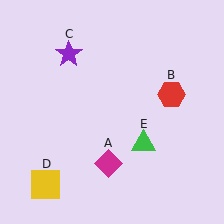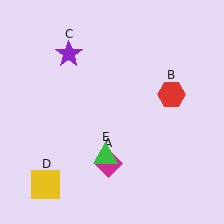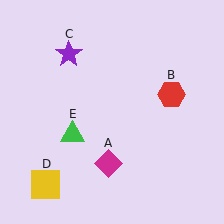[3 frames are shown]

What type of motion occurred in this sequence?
The green triangle (object E) rotated clockwise around the center of the scene.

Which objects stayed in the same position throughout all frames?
Magenta diamond (object A) and red hexagon (object B) and purple star (object C) and yellow square (object D) remained stationary.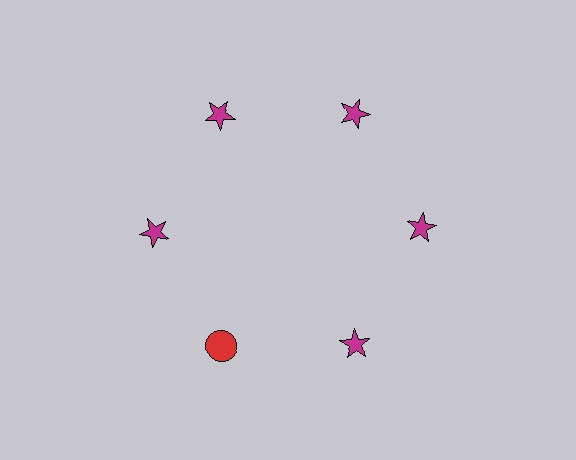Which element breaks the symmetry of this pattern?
The red circle at roughly the 7 o'clock position breaks the symmetry. All other shapes are magenta stars.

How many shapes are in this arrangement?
There are 6 shapes arranged in a ring pattern.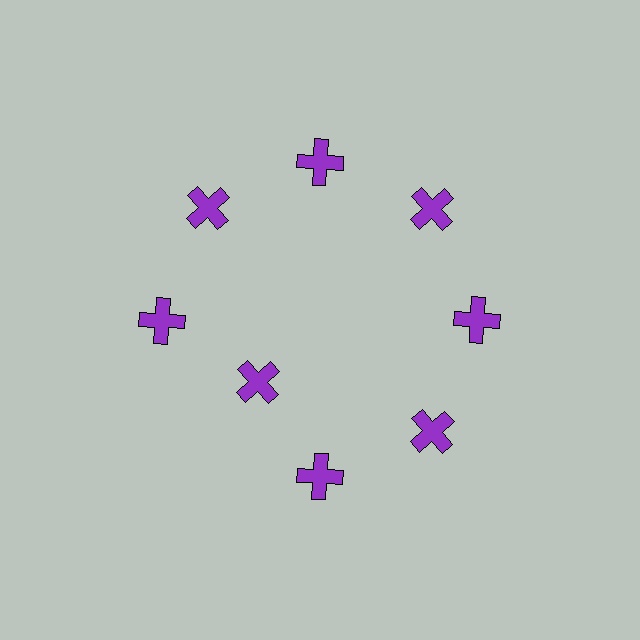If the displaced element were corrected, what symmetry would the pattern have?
It would have 8-fold rotational symmetry — the pattern would map onto itself every 45 degrees.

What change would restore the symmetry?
The symmetry would be restored by moving it outward, back onto the ring so that all 8 crosses sit at equal angles and equal distance from the center.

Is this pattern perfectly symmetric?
No. The 8 purple crosses are arranged in a ring, but one element near the 8 o'clock position is pulled inward toward the center, breaking the 8-fold rotational symmetry.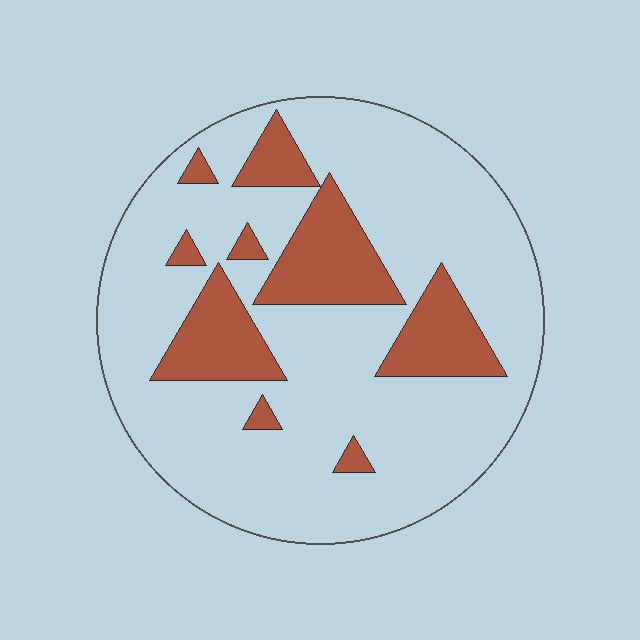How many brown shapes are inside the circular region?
9.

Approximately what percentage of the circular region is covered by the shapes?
Approximately 20%.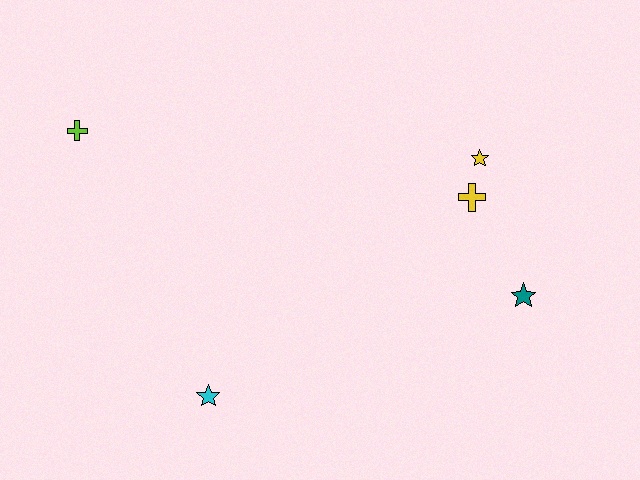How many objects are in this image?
There are 5 objects.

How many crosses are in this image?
There are 2 crosses.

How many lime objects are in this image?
There is 1 lime object.